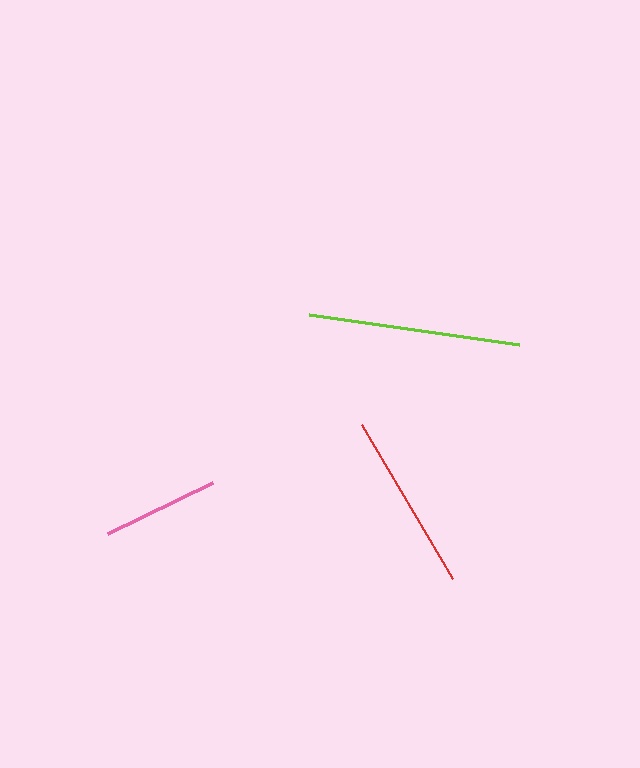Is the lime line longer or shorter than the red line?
The lime line is longer than the red line.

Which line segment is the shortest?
The pink line is the shortest at approximately 117 pixels.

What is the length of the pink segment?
The pink segment is approximately 117 pixels long.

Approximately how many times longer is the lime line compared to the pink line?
The lime line is approximately 1.8 times the length of the pink line.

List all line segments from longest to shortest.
From longest to shortest: lime, red, pink.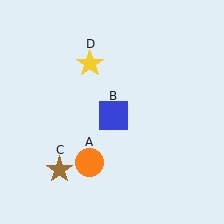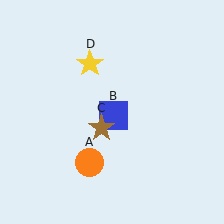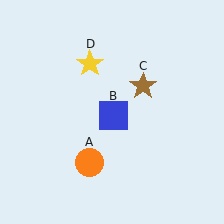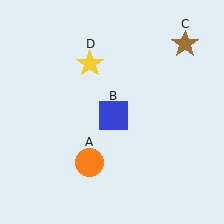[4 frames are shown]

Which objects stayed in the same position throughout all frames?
Orange circle (object A) and blue square (object B) and yellow star (object D) remained stationary.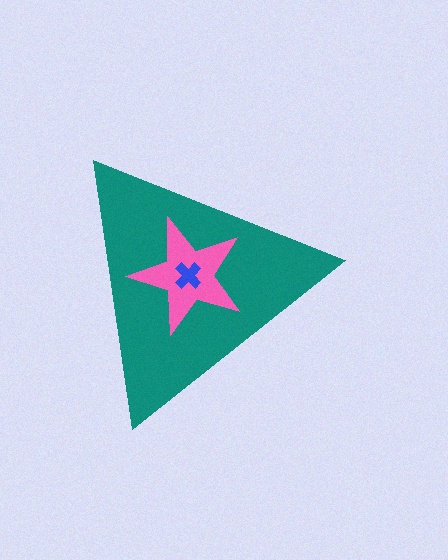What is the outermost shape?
The teal triangle.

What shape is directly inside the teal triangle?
The pink star.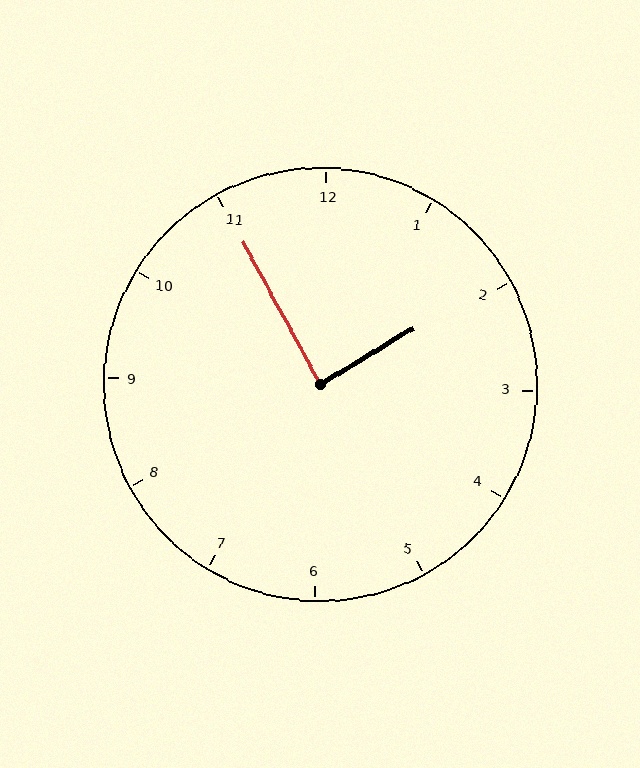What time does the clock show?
1:55.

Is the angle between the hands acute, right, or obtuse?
It is right.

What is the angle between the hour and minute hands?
Approximately 88 degrees.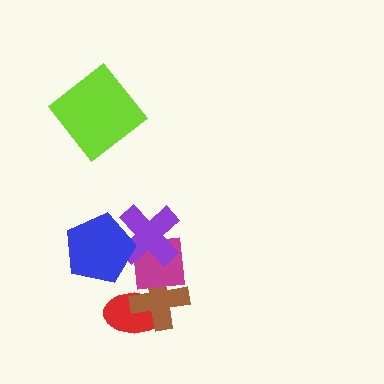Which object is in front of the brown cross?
The magenta square is in front of the brown cross.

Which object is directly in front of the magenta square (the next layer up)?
The purple cross is directly in front of the magenta square.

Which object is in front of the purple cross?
The blue pentagon is in front of the purple cross.